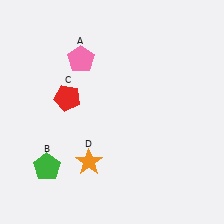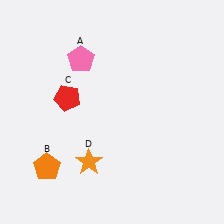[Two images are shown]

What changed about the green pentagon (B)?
In Image 1, B is green. In Image 2, it changed to orange.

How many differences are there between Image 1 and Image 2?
There is 1 difference between the two images.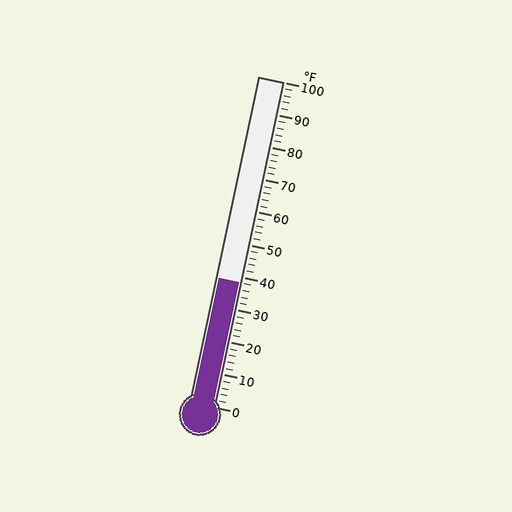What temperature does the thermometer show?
The thermometer shows approximately 38°F.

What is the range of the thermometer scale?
The thermometer scale ranges from 0°F to 100°F.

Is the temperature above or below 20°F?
The temperature is above 20°F.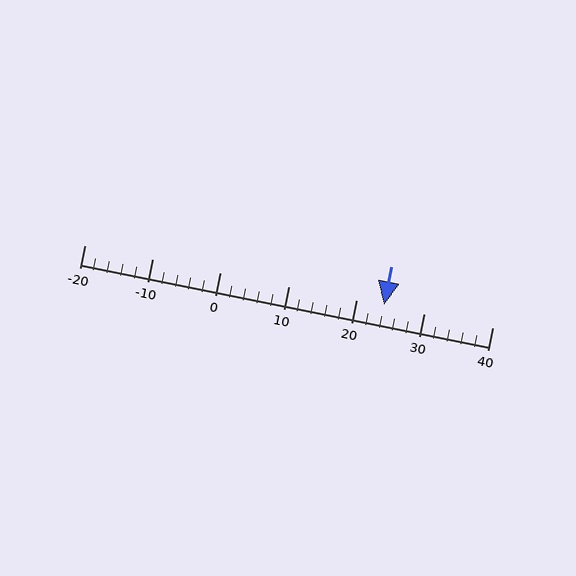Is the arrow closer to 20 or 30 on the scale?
The arrow is closer to 20.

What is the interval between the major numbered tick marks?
The major tick marks are spaced 10 units apart.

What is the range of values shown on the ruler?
The ruler shows values from -20 to 40.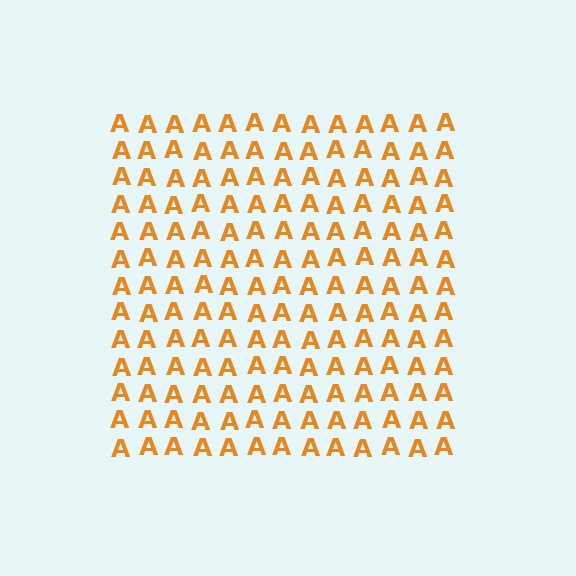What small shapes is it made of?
It is made of small letter A's.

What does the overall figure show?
The overall figure shows a square.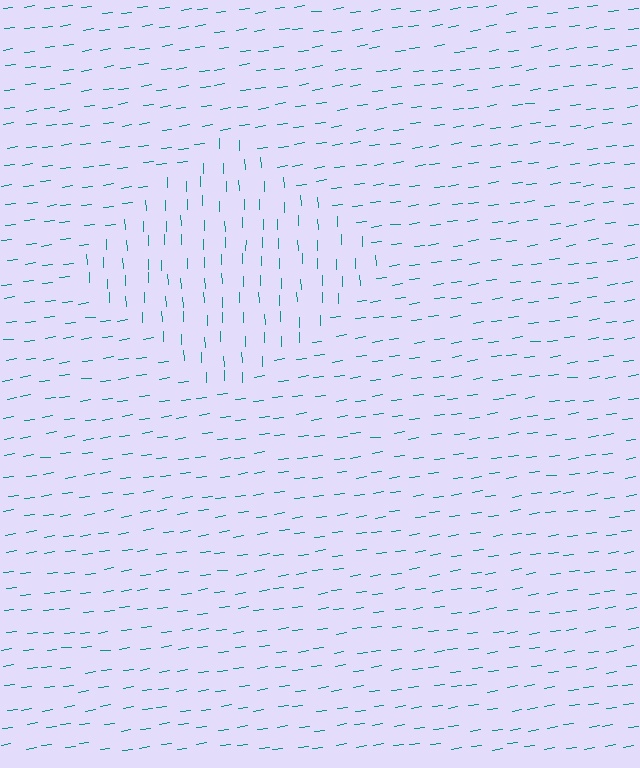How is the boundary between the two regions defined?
The boundary is defined purely by a change in line orientation (approximately 84 degrees difference). All lines are the same color and thickness.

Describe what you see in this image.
The image is filled with small teal line segments. A diamond region in the image has lines oriented differently from the surrounding lines, creating a visible texture boundary.